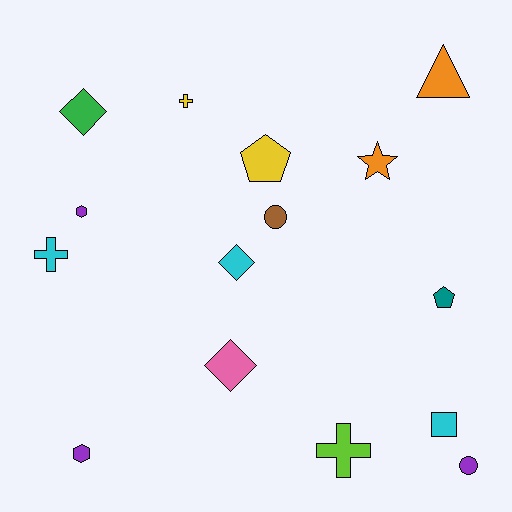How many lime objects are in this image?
There is 1 lime object.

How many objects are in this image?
There are 15 objects.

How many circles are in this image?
There are 2 circles.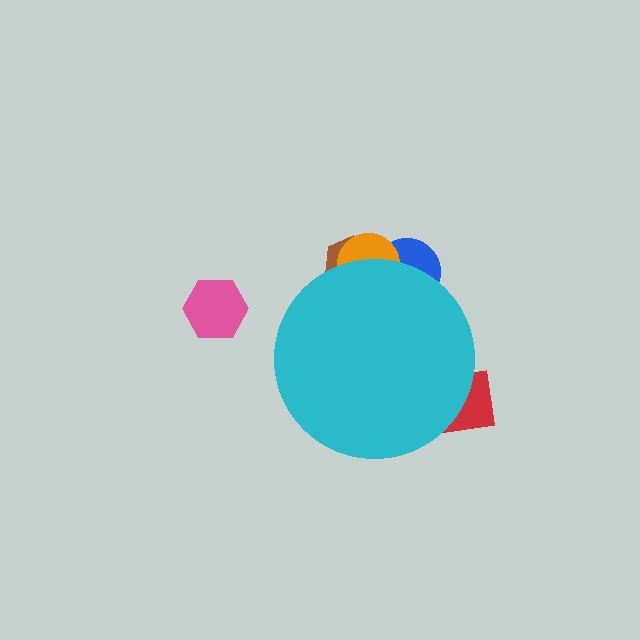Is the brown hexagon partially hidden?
Yes, the brown hexagon is partially hidden behind the cyan circle.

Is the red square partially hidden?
Yes, the red square is partially hidden behind the cyan circle.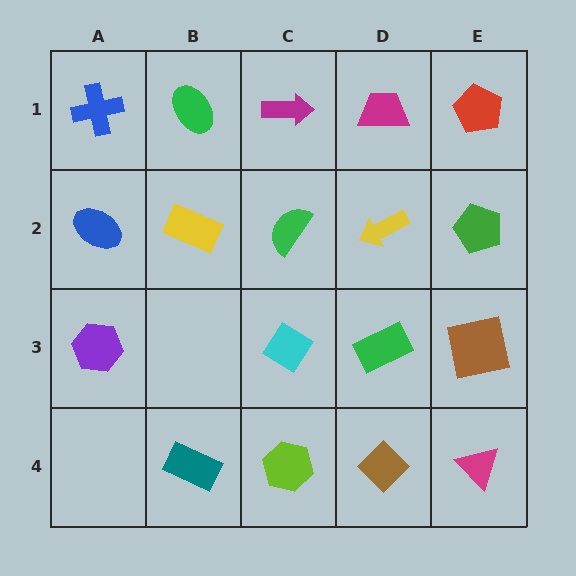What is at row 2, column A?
A blue ellipse.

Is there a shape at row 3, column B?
No, that cell is empty.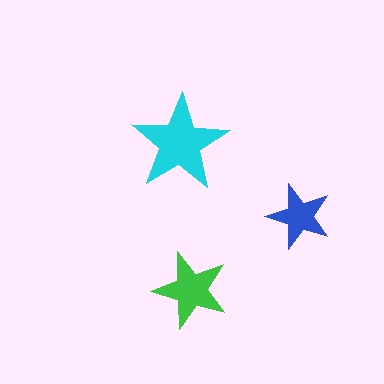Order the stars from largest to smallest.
the cyan one, the green one, the blue one.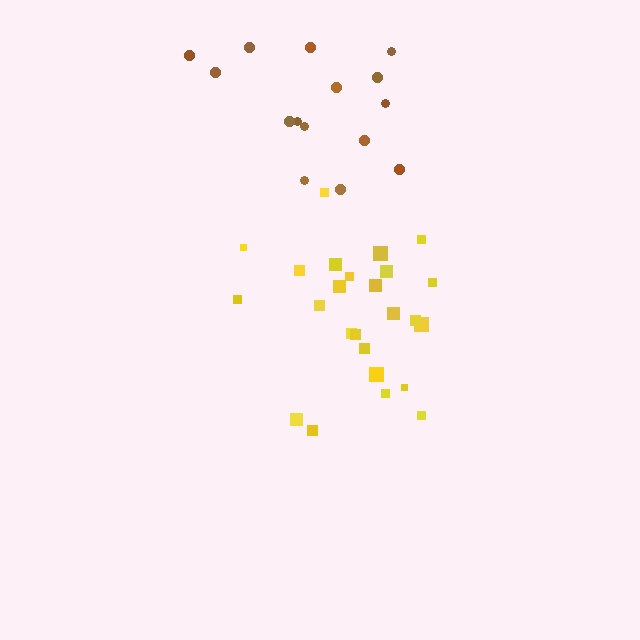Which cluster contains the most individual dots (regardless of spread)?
Yellow (25).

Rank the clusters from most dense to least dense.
yellow, brown.